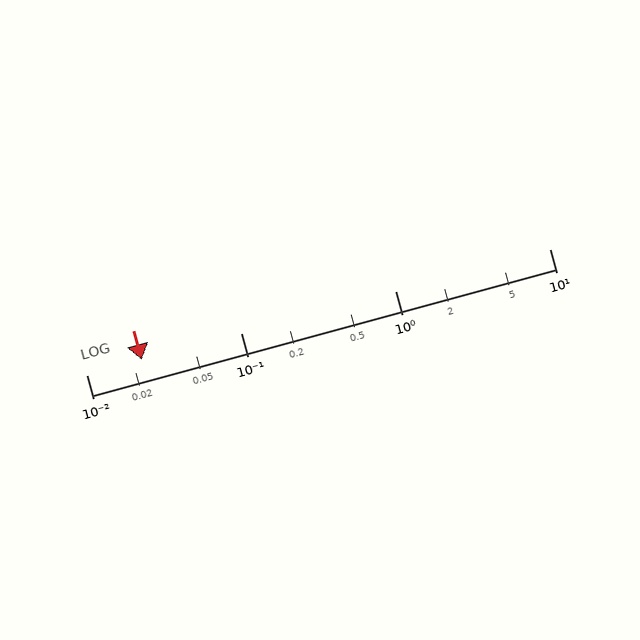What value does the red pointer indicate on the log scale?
The pointer indicates approximately 0.023.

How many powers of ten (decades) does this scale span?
The scale spans 3 decades, from 0.01 to 10.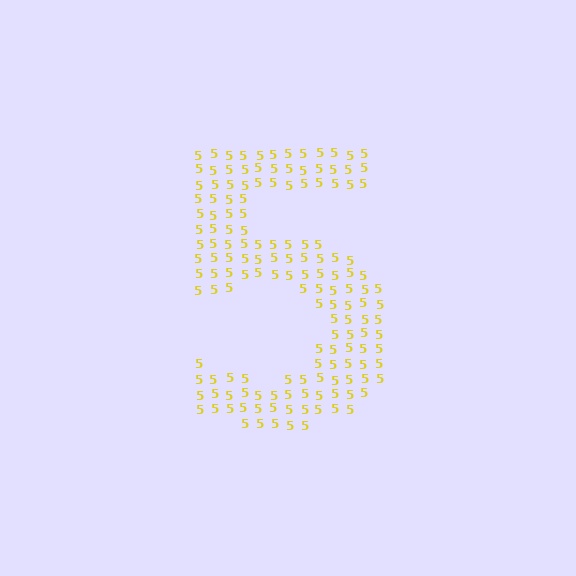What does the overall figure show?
The overall figure shows the digit 5.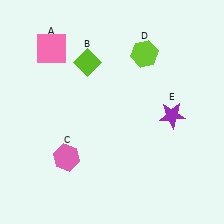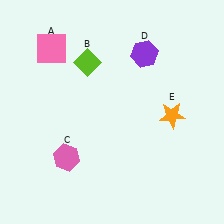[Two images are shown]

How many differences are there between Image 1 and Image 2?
There are 2 differences between the two images.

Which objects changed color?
D changed from lime to purple. E changed from purple to orange.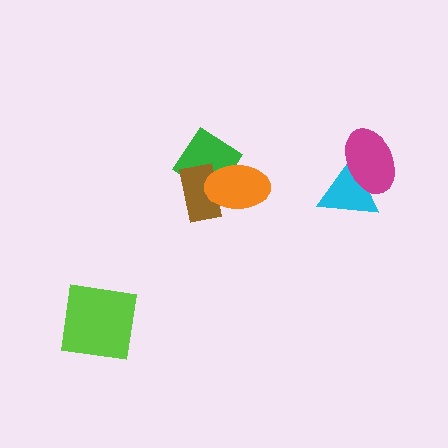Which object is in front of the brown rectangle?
The orange ellipse is in front of the brown rectangle.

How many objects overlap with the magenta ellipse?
1 object overlaps with the magenta ellipse.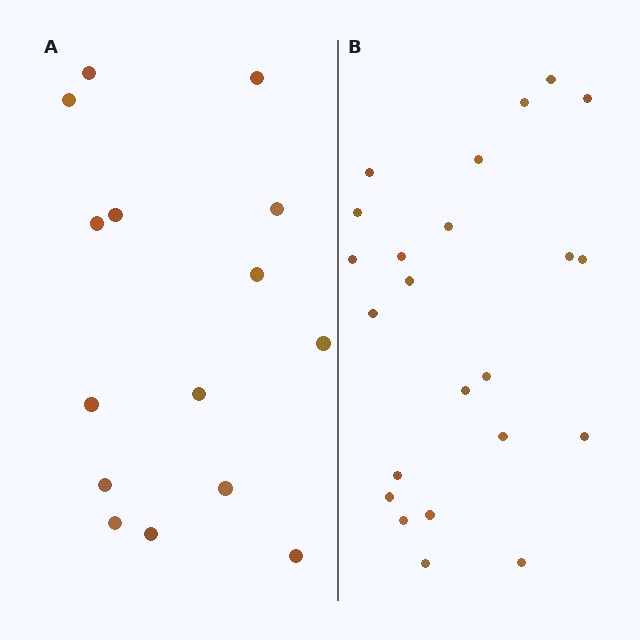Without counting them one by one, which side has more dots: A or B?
Region B (the right region) has more dots.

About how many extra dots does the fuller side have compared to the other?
Region B has roughly 8 or so more dots than region A.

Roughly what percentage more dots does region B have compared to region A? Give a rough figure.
About 55% more.